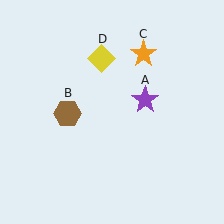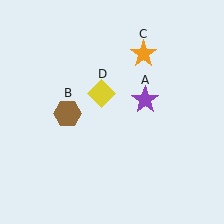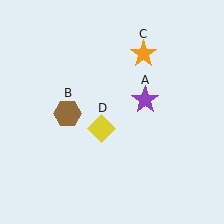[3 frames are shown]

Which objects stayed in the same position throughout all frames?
Purple star (object A) and brown hexagon (object B) and orange star (object C) remained stationary.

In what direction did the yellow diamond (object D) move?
The yellow diamond (object D) moved down.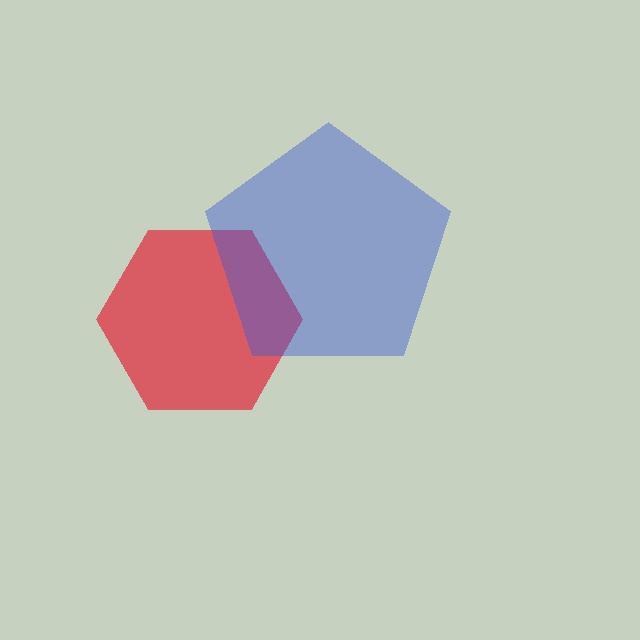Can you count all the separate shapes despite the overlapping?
Yes, there are 2 separate shapes.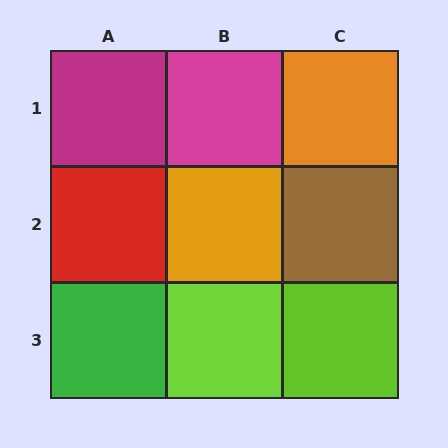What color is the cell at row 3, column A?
Green.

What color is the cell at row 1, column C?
Orange.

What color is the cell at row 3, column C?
Lime.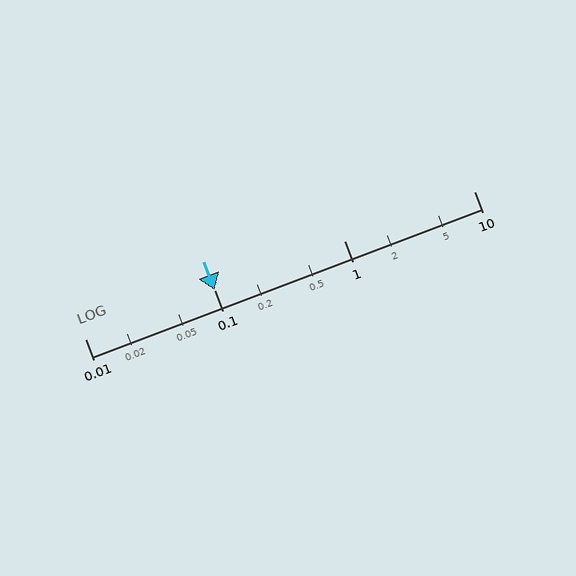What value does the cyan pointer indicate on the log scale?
The pointer indicates approximately 0.1.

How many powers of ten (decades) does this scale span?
The scale spans 3 decades, from 0.01 to 10.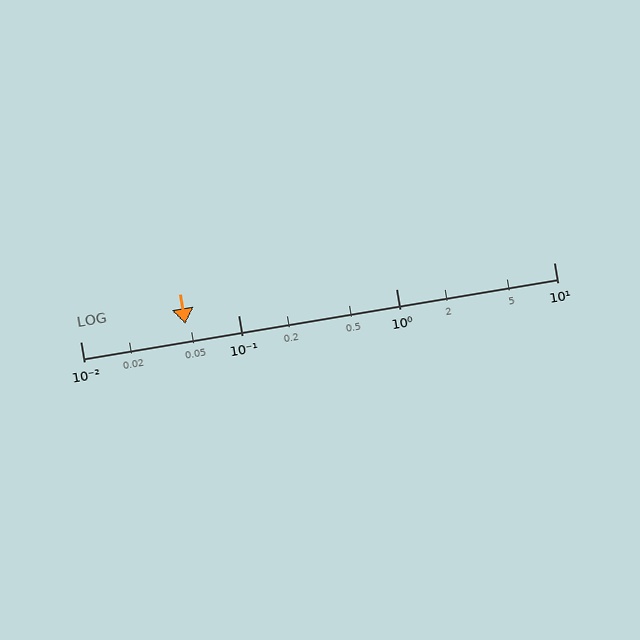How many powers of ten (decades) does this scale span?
The scale spans 3 decades, from 0.01 to 10.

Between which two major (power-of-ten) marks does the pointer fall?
The pointer is between 0.01 and 0.1.